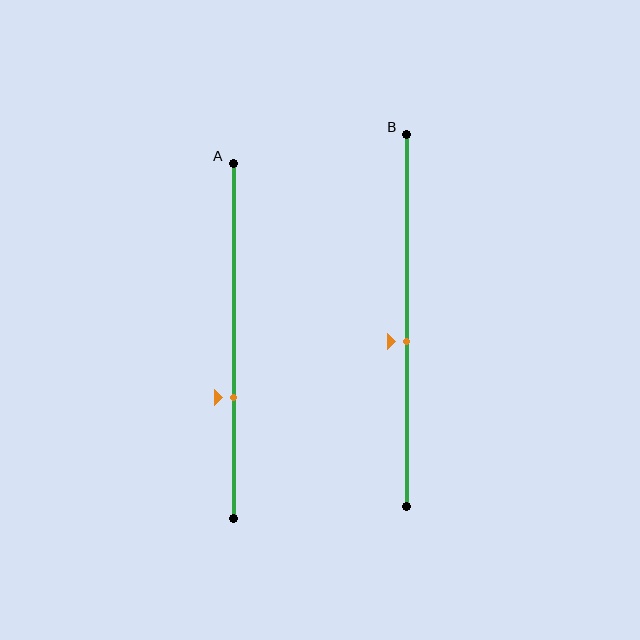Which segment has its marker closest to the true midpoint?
Segment B has its marker closest to the true midpoint.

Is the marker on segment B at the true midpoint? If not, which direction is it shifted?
No, the marker on segment B is shifted downward by about 6% of the segment length.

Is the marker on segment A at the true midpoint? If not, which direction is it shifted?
No, the marker on segment A is shifted downward by about 16% of the segment length.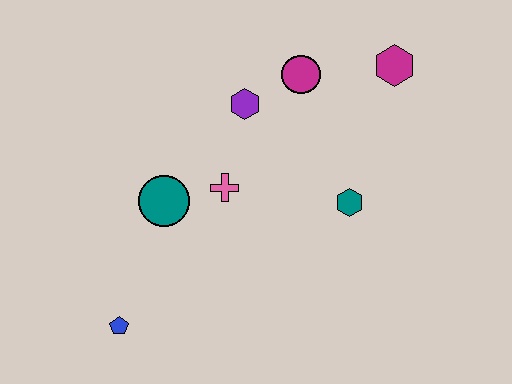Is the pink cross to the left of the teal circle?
No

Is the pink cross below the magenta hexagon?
Yes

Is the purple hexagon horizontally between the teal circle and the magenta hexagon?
Yes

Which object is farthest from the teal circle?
The magenta hexagon is farthest from the teal circle.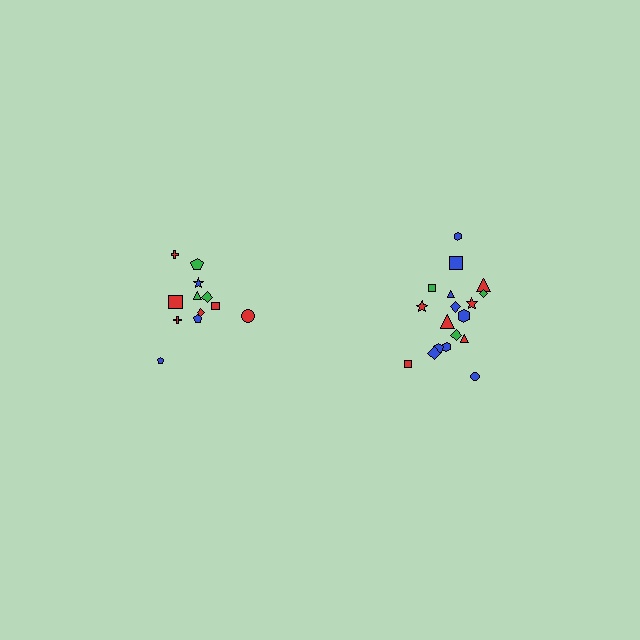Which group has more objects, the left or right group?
The right group.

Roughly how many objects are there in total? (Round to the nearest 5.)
Roughly 30 objects in total.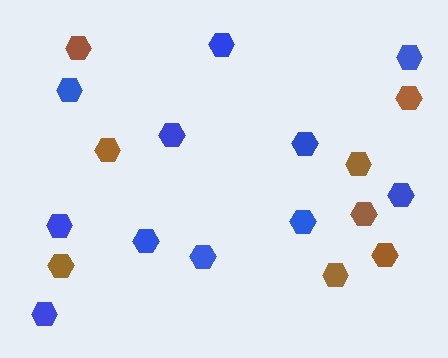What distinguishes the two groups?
There are 2 groups: one group of brown hexagons (8) and one group of blue hexagons (11).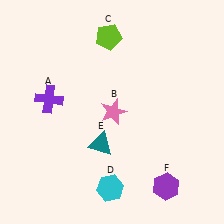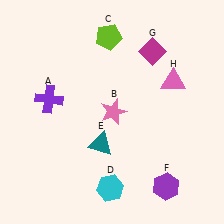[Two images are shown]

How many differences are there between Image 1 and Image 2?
There are 2 differences between the two images.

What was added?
A magenta diamond (G), a pink triangle (H) were added in Image 2.